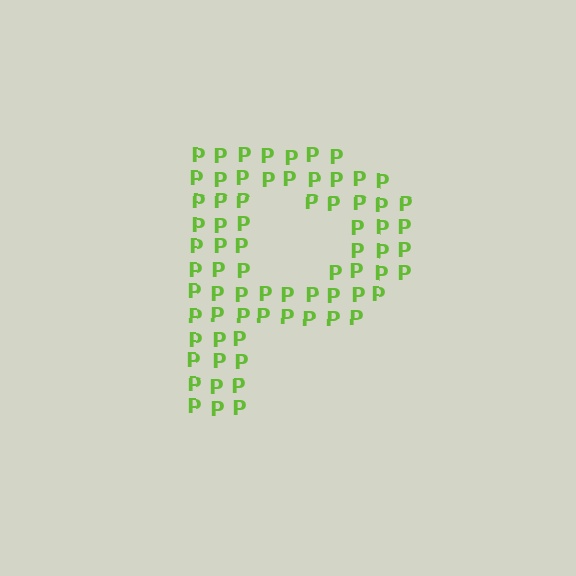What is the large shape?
The large shape is the letter P.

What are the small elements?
The small elements are letter P's.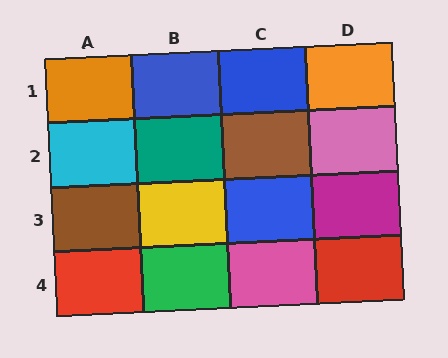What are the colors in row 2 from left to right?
Cyan, teal, brown, pink.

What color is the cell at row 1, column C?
Blue.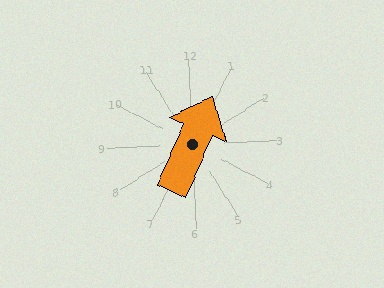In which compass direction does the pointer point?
Northeast.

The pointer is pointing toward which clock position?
Roughly 1 o'clock.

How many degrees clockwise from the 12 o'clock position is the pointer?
Approximately 26 degrees.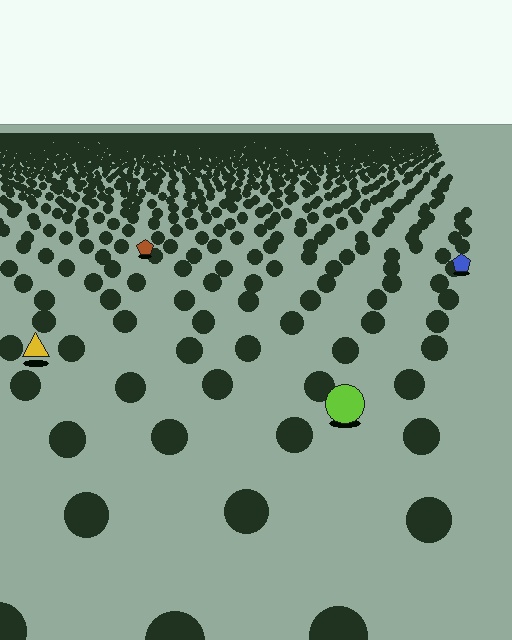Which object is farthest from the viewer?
The brown pentagon is farthest from the viewer. It appears smaller and the ground texture around it is denser.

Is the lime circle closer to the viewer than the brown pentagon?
Yes. The lime circle is closer — you can tell from the texture gradient: the ground texture is coarser near it.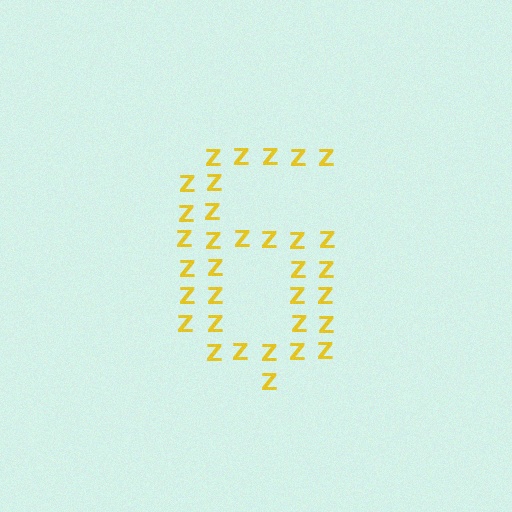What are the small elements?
The small elements are letter Z's.